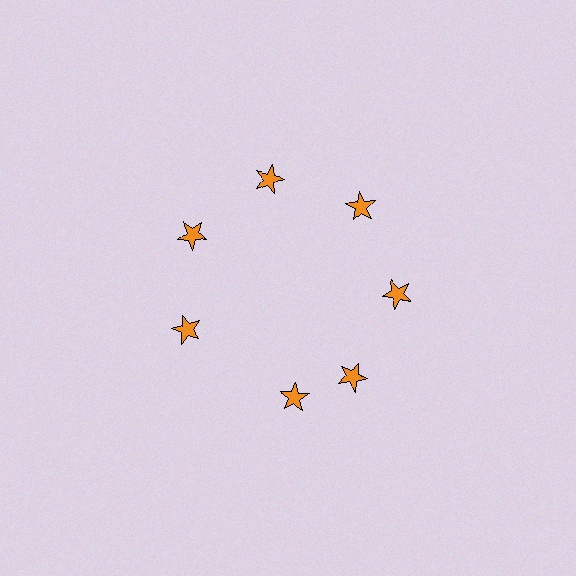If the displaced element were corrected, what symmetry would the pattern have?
It would have 7-fold rotational symmetry — the pattern would map onto itself every 51 degrees.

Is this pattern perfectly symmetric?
No. The 7 orange stars are arranged in a ring, but one element near the 6 o'clock position is rotated out of alignment along the ring, breaking the 7-fold rotational symmetry.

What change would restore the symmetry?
The symmetry would be restored by rotating it back into even spacing with its neighbors so that all 7 stars sit at equal angles and equal distance from the center.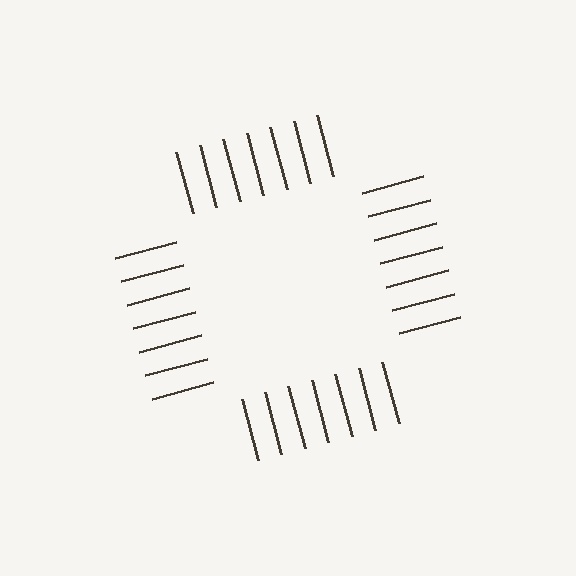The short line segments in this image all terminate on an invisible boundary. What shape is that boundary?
An illusory square — the line segments terminate on its edges but no continuous stroke is drawn.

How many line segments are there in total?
28 — 7 along each of the 4 edges.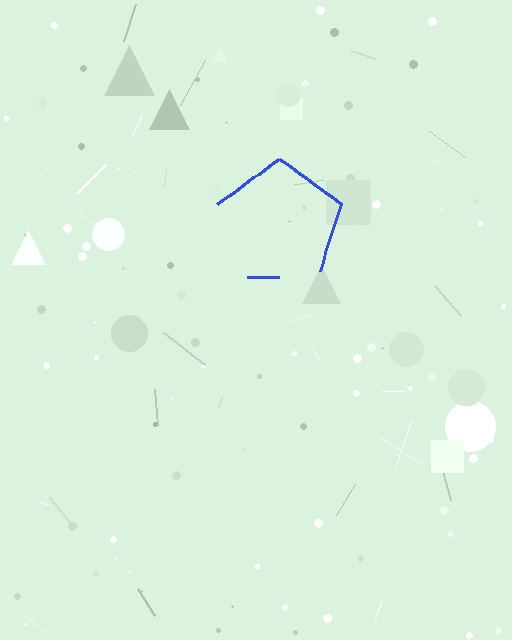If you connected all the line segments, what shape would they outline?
They would outline a pentagon.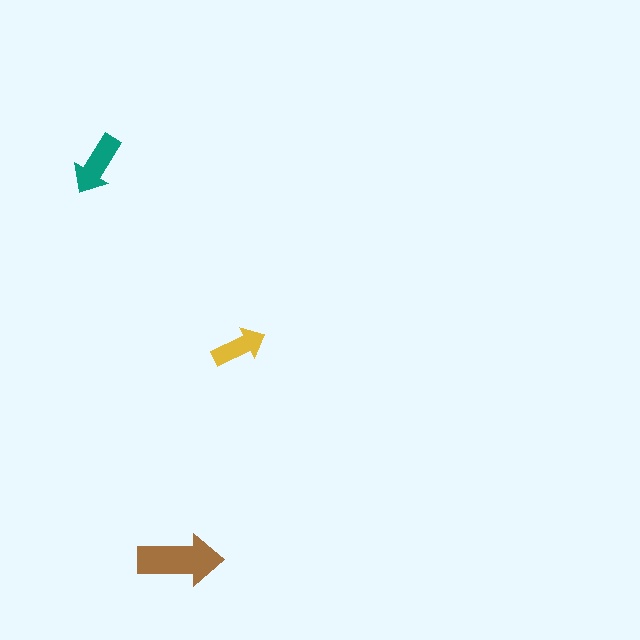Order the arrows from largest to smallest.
the brown one, the teal one, the yellow one.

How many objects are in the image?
There are 3 objects in the image.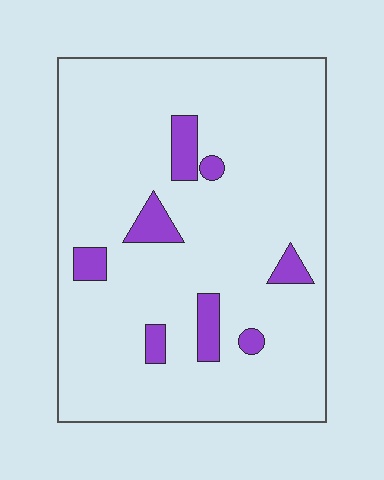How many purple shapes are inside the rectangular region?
8.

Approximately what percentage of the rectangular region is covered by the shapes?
Approximately 10%.